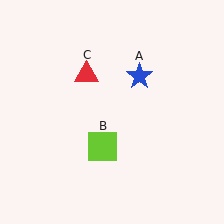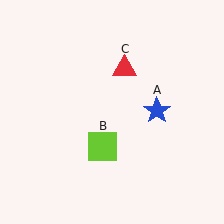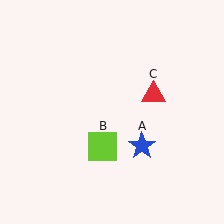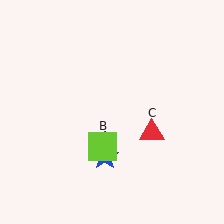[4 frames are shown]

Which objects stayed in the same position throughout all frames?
Lime square (object B) remained stationary.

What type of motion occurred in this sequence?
The blue star (object A), red triangle (object C) rotated clockwise around the center of the scene.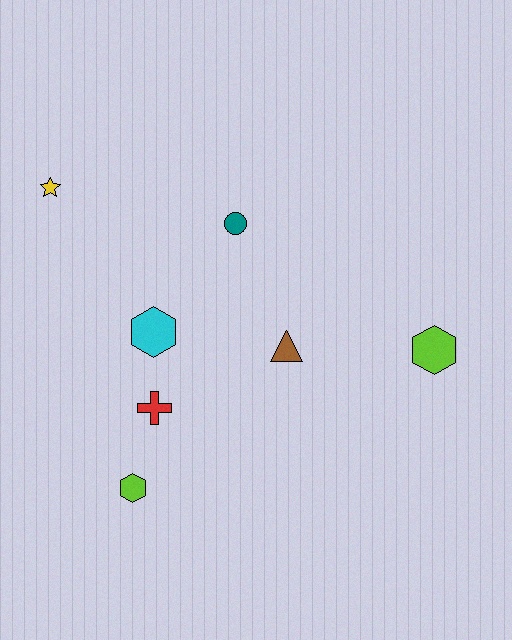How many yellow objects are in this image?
There is 1 yellow object.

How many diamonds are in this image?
There are no diamonds.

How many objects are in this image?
There are 7 objects.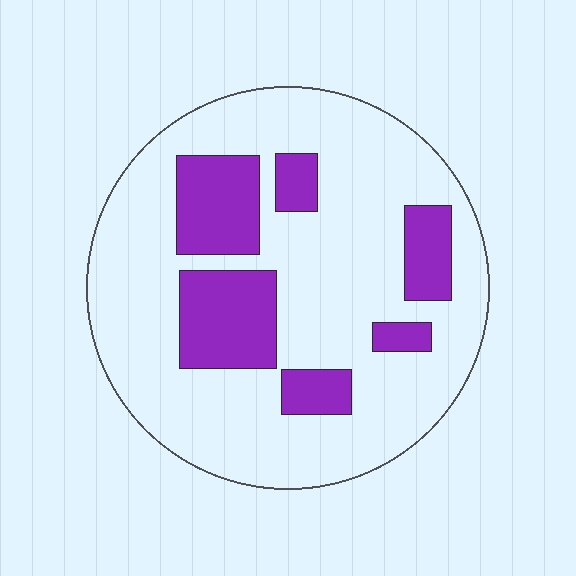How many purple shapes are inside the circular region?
6.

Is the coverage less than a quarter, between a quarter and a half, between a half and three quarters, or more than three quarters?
Less than a quarter.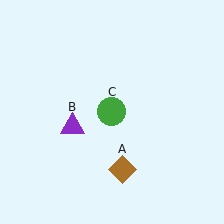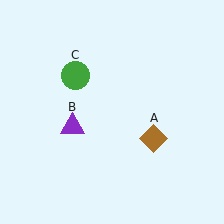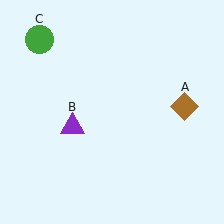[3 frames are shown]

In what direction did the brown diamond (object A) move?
The brown diamond (object A) moved up and to the right.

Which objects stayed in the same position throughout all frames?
Purple triangle (object B) remained stationary.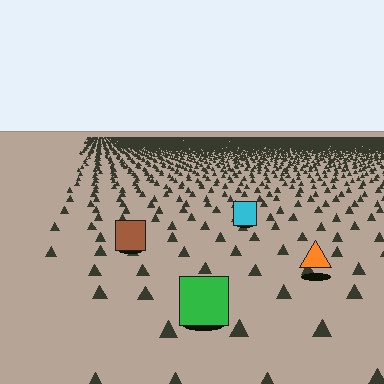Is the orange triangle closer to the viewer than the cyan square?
Yes. The orange triangle is closer — you can tell from the texture gradient: the ground texture is coarser near it.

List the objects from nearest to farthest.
From nearest to farthest: the green square, the orange triangle, the brown square, the cyan square.